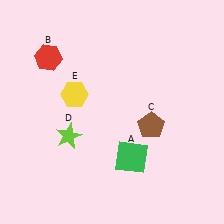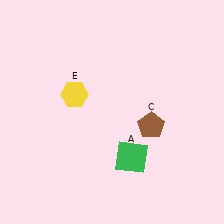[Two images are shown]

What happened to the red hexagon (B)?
The red hexagon (B) was removed in Image 2. It was in the top-left area of Image 1.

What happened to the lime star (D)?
The lime star (D) was removed in Image 2. It was in the bottom-left area of Image 1.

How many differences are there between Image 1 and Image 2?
There are 2 differences between the two images.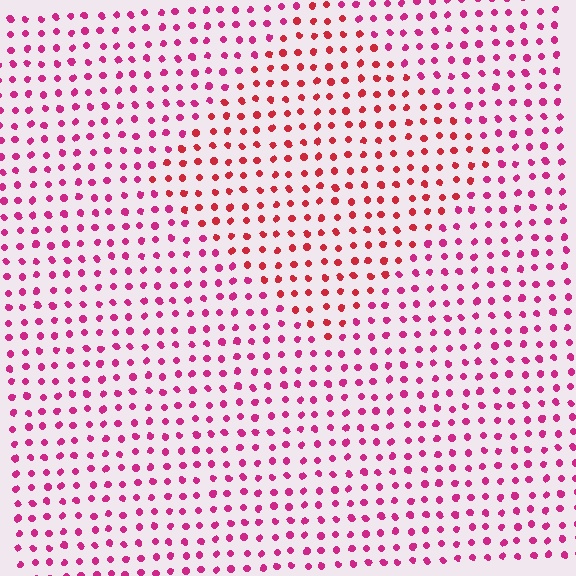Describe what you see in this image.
The image is filled with small magenta elements in a uniform arrangement. A diamond-shaped region is visible where the elements are tinted to a slightly different hue, forming a subtle color boundary.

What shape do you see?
I see a diamond.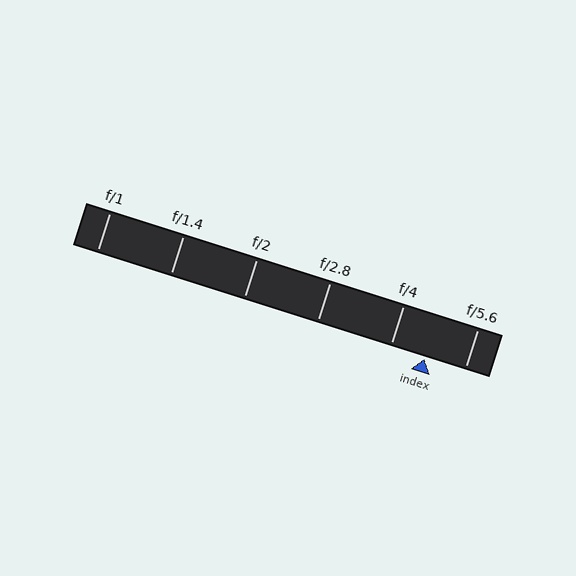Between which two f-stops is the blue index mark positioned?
The index mark is between f/4 and f/5.6.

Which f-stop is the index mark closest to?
The index mark is closest to f/4.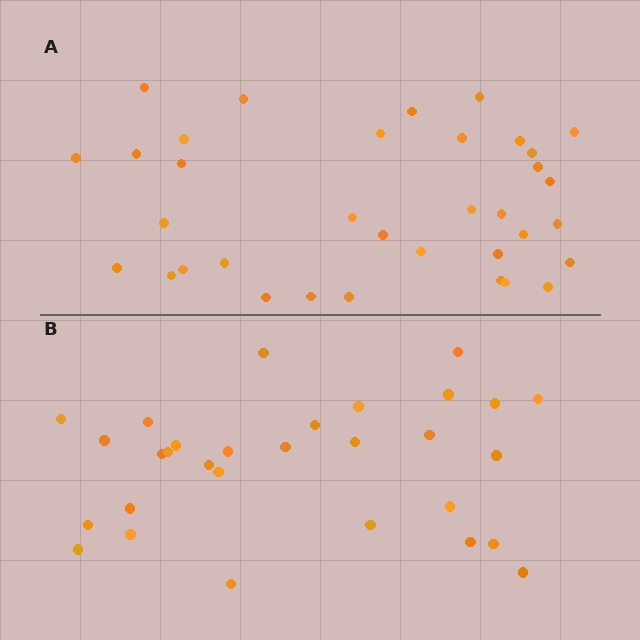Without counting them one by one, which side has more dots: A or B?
Region A (the top region) has more dots.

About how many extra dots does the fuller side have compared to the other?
Region A has about 5 more dots than region B.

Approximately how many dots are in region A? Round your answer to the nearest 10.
About 40 dots. (The exact count is 35, which rounds to 40.)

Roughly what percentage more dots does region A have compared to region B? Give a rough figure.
About 15% more.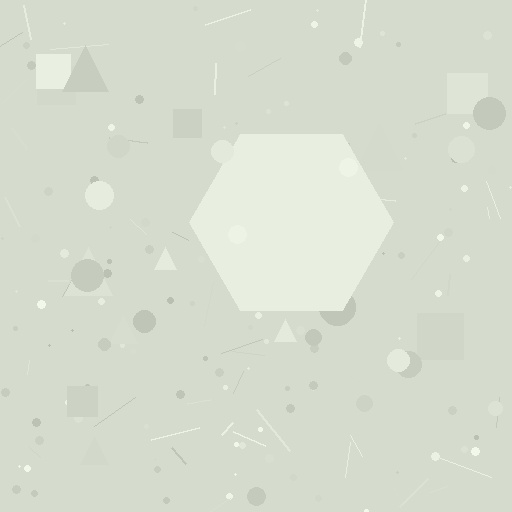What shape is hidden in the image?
A hexagon is hidden in the image.